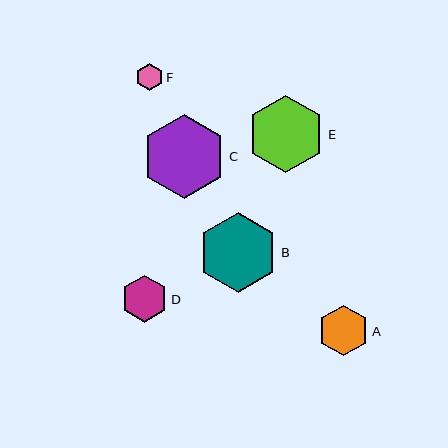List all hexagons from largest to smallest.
From largest to smallest: C, B, E, A, D, F.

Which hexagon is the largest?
Hexagon C is the largest with a size of approximately 84 pixels.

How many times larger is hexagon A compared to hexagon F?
Hexagon A is approximately 1.9 times the size of hexagon F.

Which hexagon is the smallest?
Hexagon F is the smallest with a size of approximately 27 pixels.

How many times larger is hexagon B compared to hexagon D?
Hexagon B is approximately 1.7 times the size of hexagon D.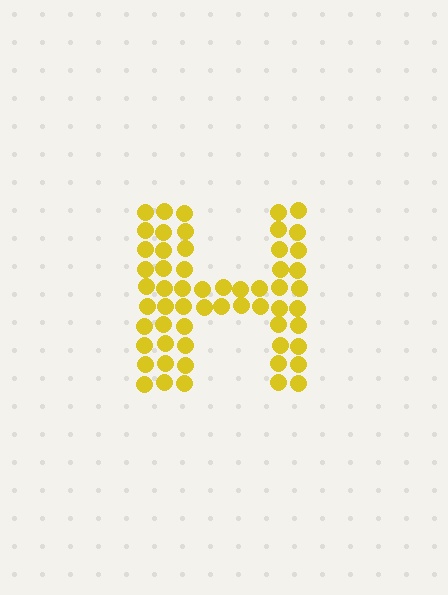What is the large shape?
The large shape is the letter H.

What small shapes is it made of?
It is made of small circles.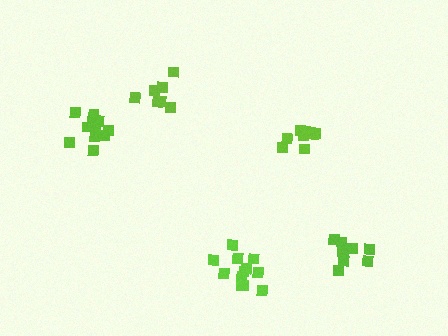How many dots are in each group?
Group 1: 12 dots, Group 2: 8 dots, Group 3: 12 dots, Group 4: 9 dots, Group 5: 7 dots (48 total).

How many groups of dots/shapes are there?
There are 5 groups.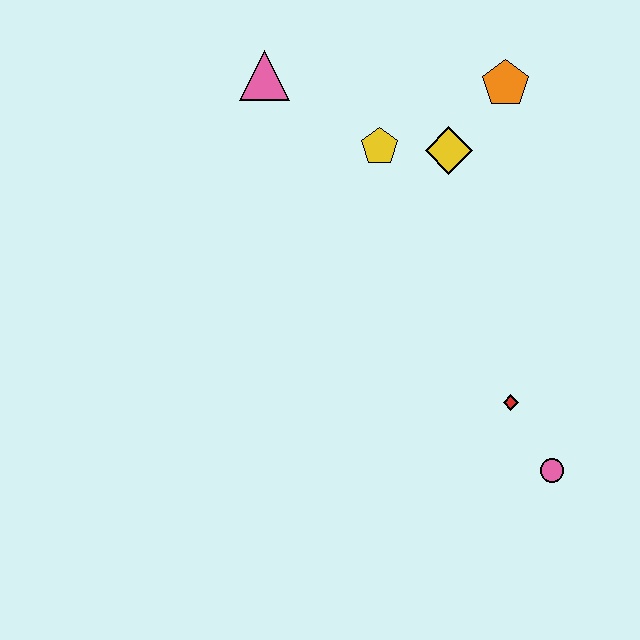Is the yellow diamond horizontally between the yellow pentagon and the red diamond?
Yes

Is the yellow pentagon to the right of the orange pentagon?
No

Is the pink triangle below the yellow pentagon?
No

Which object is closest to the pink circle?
The red diamond is closest to the pink circle.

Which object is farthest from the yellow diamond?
The pink circle is farthest from the yellow diamond.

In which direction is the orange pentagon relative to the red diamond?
The orange pentagon is above the red diamond.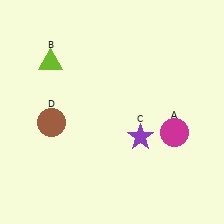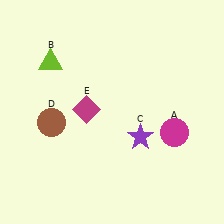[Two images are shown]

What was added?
A magenta diamond (E) was added in Image 2.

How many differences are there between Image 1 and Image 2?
There is 1 difference between the two images.